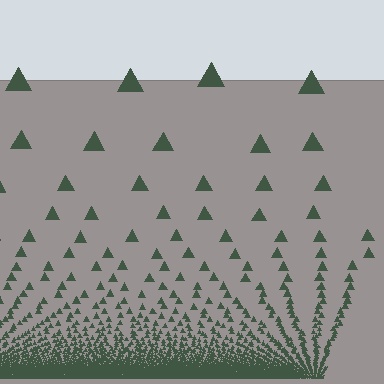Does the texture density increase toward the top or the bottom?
Density increases toward the bottom.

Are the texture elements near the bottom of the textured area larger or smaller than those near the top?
Smaller. The gradient is inverted — elements near the bottom are smaller and denser.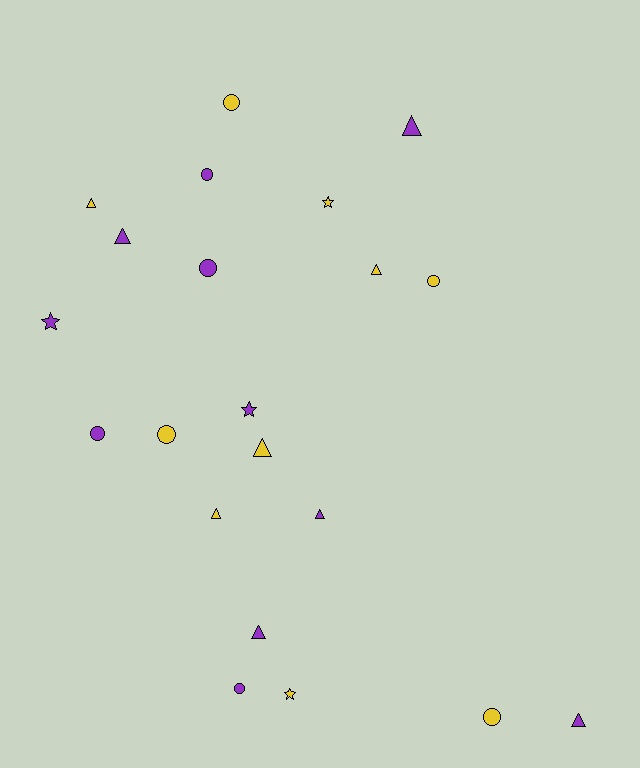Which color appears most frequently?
Purple, with 11 objects.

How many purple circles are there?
There are 4 purple circles.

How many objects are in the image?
There are 21 objects.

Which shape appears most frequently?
Triangle, with 9 objects.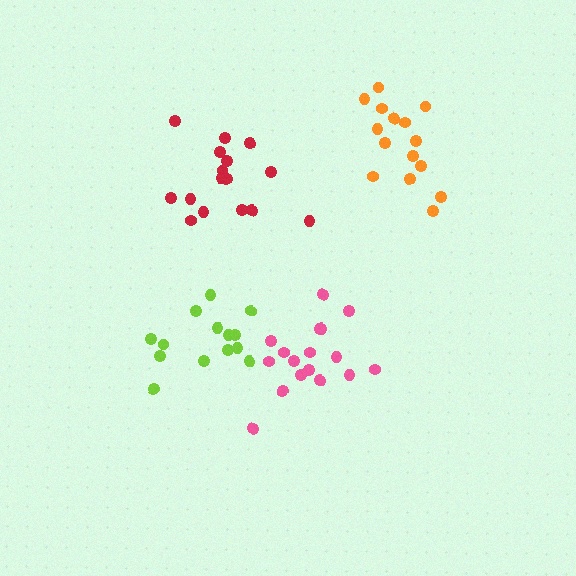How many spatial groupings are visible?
There are 4 spatial groupings.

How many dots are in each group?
Group 1: 17 dots, Group 2: 16 dots, Group 3: 14 dots, Group 4: 15 dots (62 total).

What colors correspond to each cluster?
The clusters are colored: pink, red, lime, orange.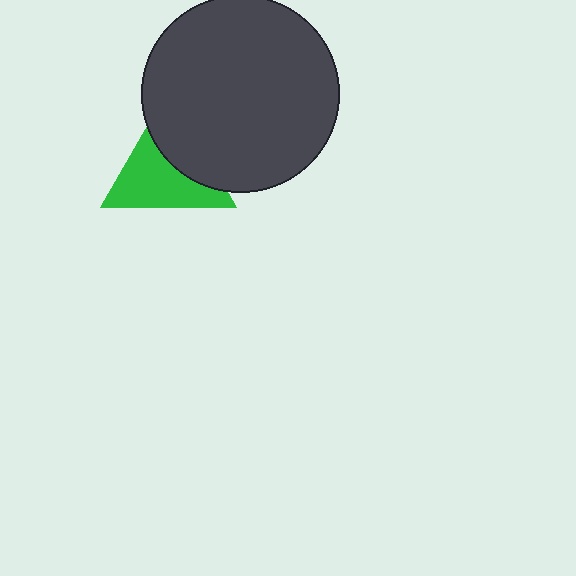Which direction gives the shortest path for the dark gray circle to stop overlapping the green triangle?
Moving toward the upper-right gives the shortest separation.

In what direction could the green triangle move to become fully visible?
The green triangle could move toward the lower-left. That would shift it out from behind the dark gray circle entirely.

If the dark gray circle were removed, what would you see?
You would see the complete green triangle.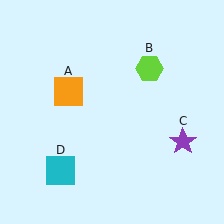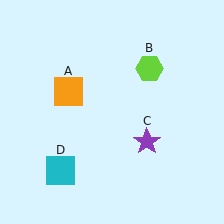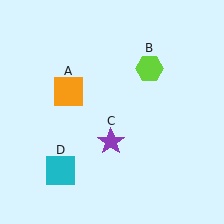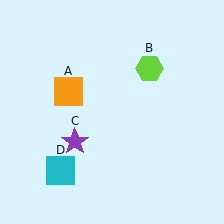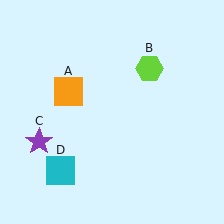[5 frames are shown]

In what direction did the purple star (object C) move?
The purple star (object C) moved left.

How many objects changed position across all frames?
1 object changed position: purple star (object C).